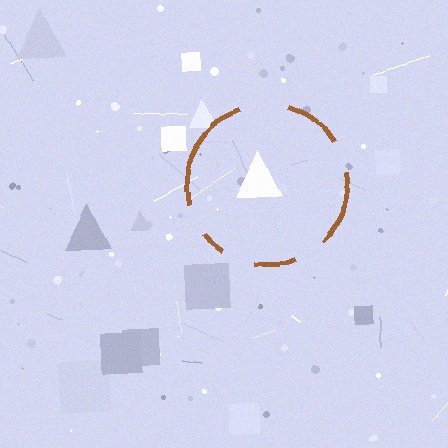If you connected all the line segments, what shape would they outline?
They would outline a circle.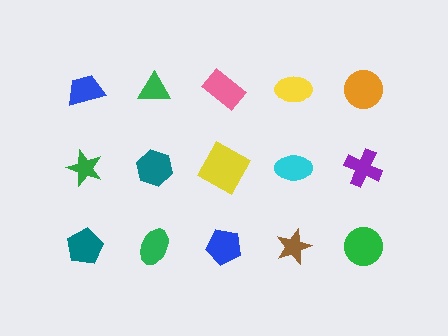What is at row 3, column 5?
A green circle.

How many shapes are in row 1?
5 shapes.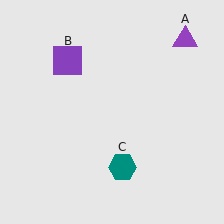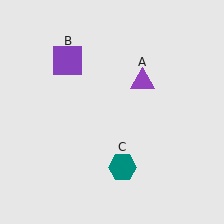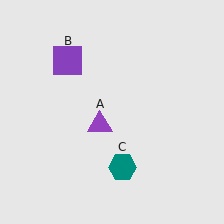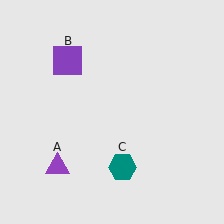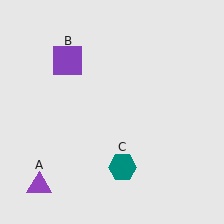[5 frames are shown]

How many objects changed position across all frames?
1 object changed position: purple triangle (object A).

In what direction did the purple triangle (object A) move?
The purple triangle (object A) moved down and to the left.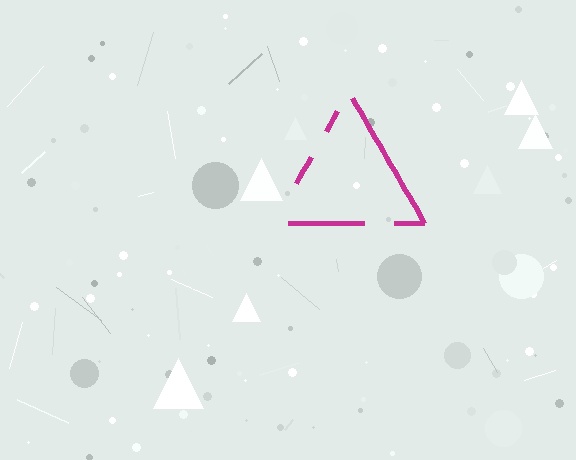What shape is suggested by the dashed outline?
The dashed outline suggests a triangle.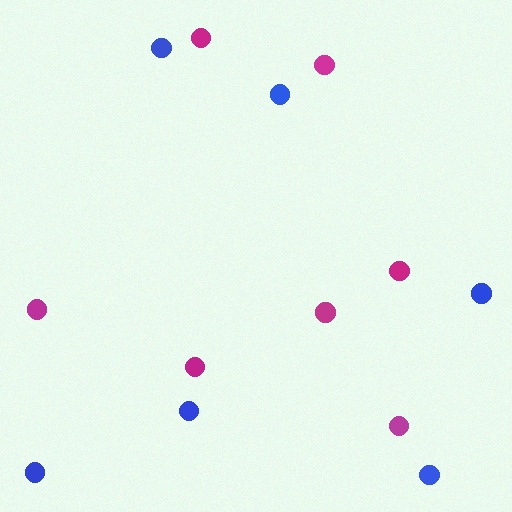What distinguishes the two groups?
There are 2 groups: one group of blue circles (6) and one group of magenta circles (7).